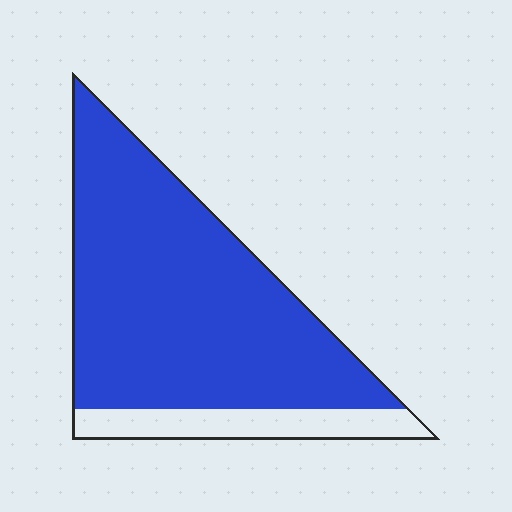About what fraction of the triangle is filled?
About five sixths (5/6).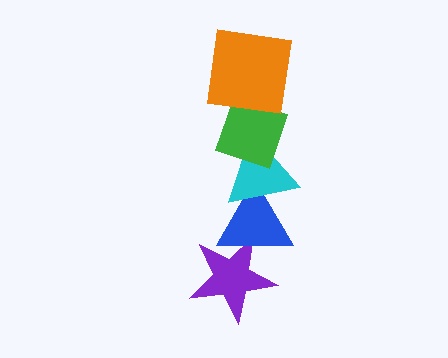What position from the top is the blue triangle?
The blue triangle is 4th from the top.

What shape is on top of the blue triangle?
The cyan triangle is on top of the blue triangle.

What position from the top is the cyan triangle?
The cyan triangle is 3rd from the top.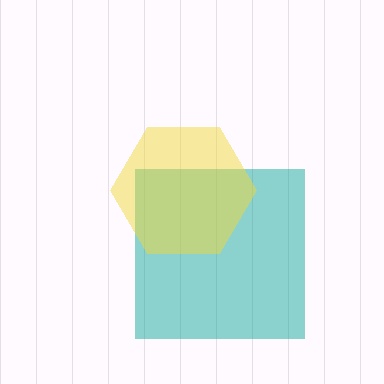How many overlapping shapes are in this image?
There are 2 overlapping shapes in the image.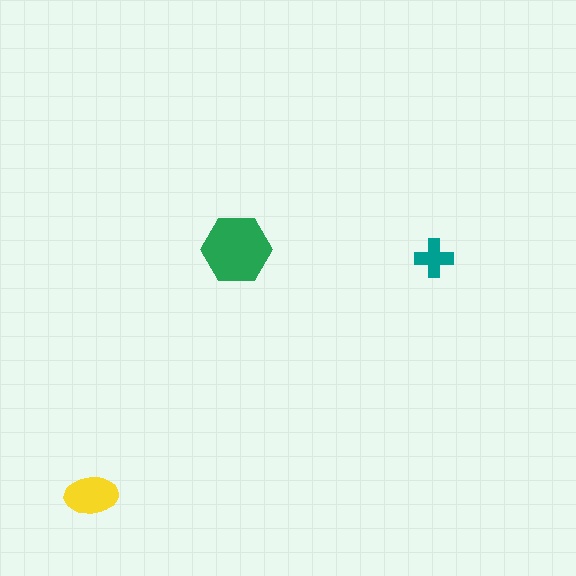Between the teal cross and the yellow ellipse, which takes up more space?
The yellow ellipse.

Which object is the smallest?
The teal cross.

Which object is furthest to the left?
The yellow ellipse is leftmost.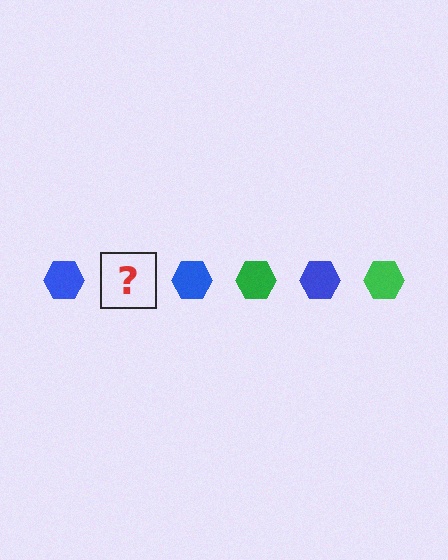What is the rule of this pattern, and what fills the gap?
The rule is that the pattern cycles through blue, green hexagons. The gap should be filled with a green hexagon.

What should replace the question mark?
The question mark should be replaced with a green hexagon.